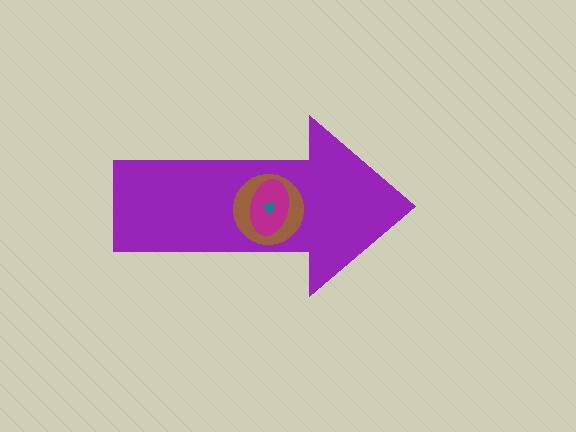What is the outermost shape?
The purple arrow.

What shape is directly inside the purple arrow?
The brown circle.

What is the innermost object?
The teal triangle.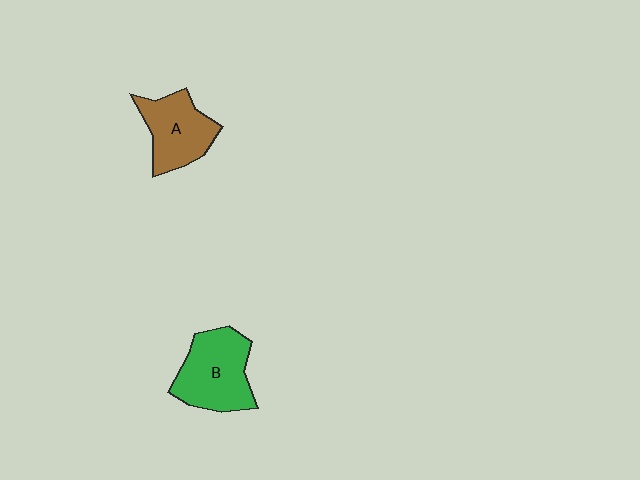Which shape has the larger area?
Shape B (green).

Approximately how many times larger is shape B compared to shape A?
Approximately 1.2 times.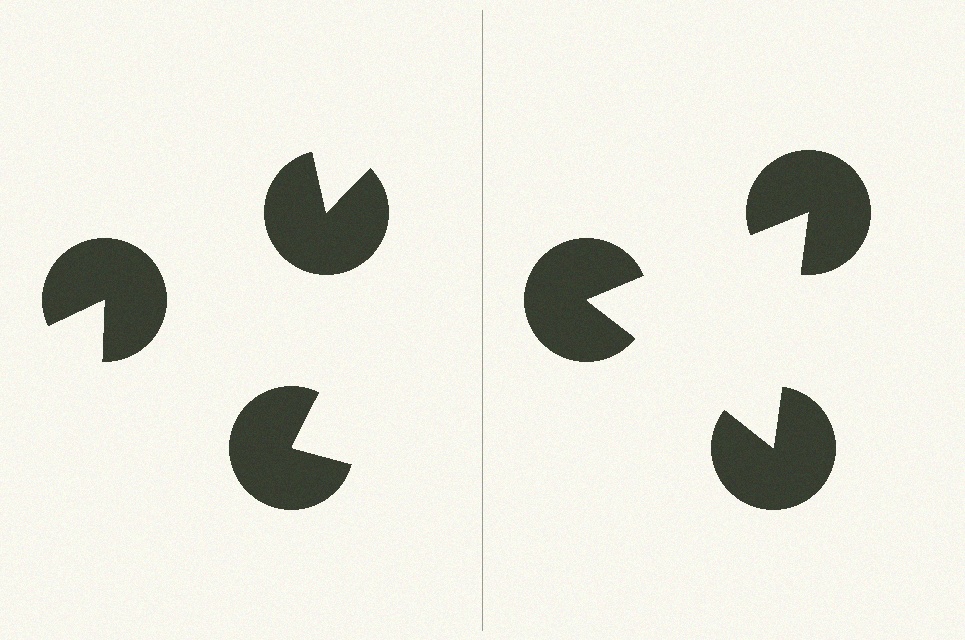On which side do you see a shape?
An illusory triangle appears on the right side. On the left side the wedge cuts are rotated, so no coherent shape forms.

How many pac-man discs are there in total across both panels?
6 — 3 on each side.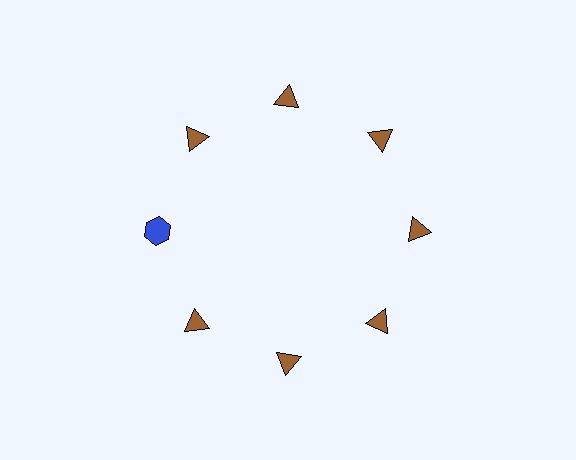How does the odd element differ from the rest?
It differs in both color (blue instead of brown) and shape (hexagon instead of triangle).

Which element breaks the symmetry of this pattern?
The blue hexagon at roughly the 9 o'clock position breaks the symmetry. All other shapes are brown triangles.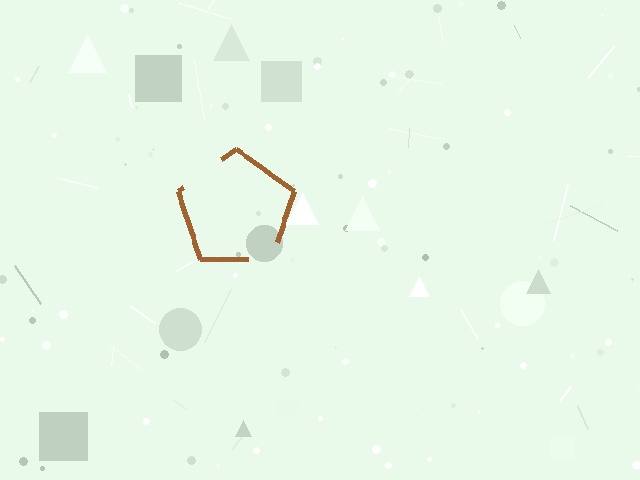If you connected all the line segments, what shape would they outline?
They would outline a pentagon.